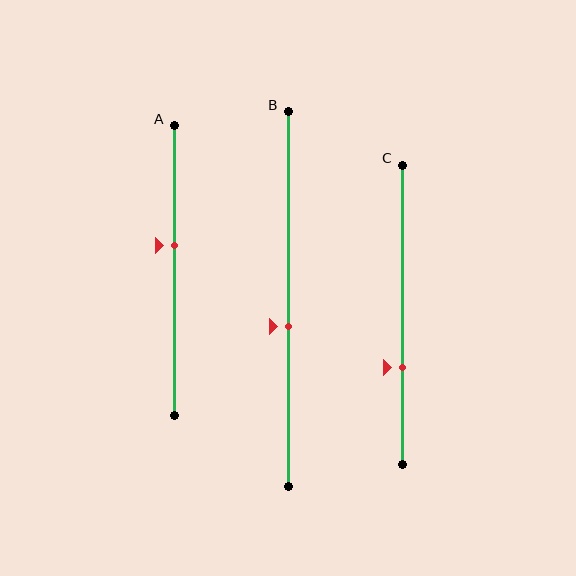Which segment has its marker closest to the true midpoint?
Segment B has its marker closest to the true midpoint.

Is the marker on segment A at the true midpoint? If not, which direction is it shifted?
No, the marker on segment A is shifted upward by about 9% of the segment length.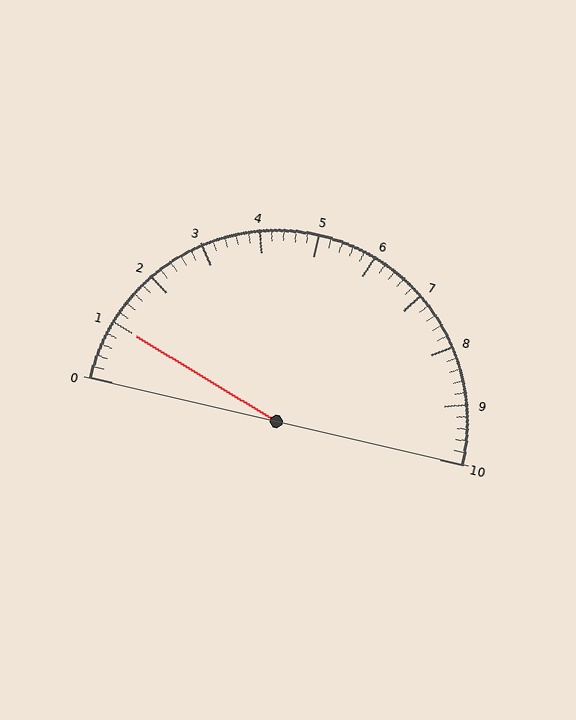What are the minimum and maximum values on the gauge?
The gauge ranges from 0 to 10.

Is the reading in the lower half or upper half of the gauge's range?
The reading is in the lower half of the range (0 to 10).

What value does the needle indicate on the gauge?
The needle indicates approximately 1.0.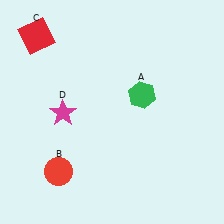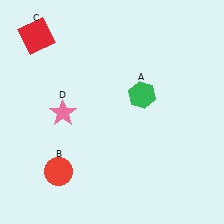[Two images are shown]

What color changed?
The star (D) changed from magenta in Image 1 to pink in Image 2.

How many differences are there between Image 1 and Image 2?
There is 1 difference between the two images.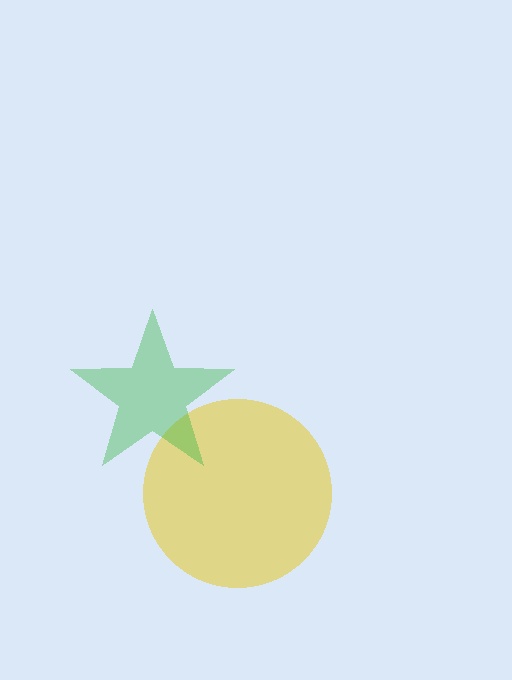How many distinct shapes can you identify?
There are 2 distinct shapes: a yellow circle, a green star.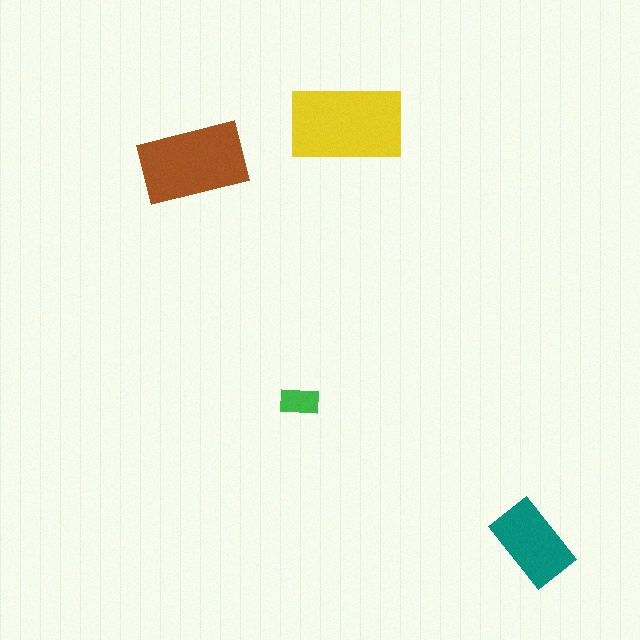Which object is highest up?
The yellow rectangle is topmost.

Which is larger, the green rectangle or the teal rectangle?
The teal one.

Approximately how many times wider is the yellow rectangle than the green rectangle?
About 3 times wider.